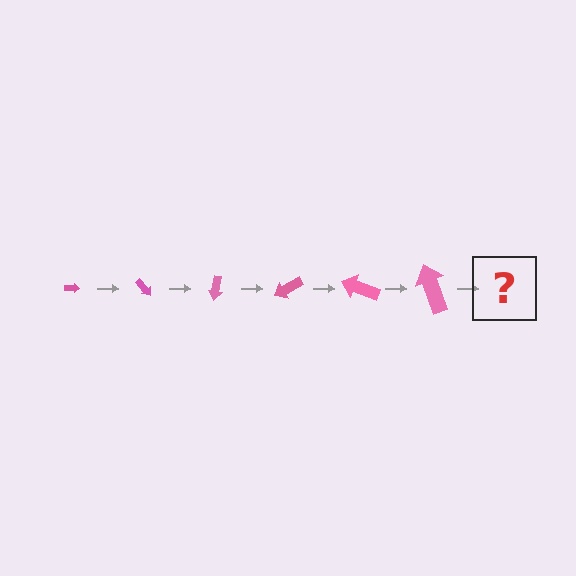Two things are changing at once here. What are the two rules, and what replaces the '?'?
The two rules are that the arrow grows larger each step and it rotates 50 degrees each step. The '?' should be an arrow, larger than the previous one and rotated 300 degrees from the start.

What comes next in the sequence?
The next element should be an arrow, larger than the previous one and rotated 300 degrees from the start.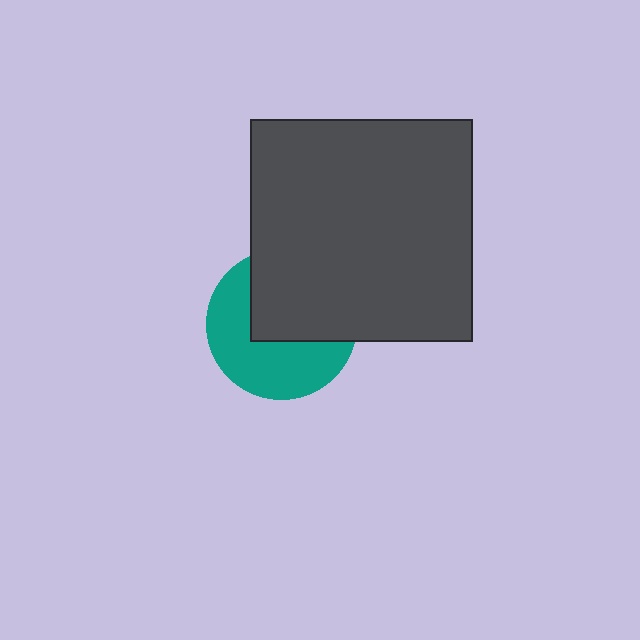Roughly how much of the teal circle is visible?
About half of it is visible (roughly 52%).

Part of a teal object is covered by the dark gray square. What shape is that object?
It is a circle.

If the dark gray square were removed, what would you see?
You would see the complete teal circle.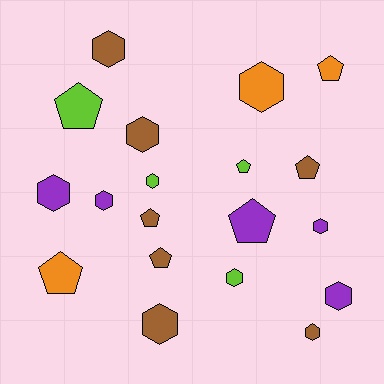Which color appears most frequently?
Brown, with 7 objects.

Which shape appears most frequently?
Hexagon, with 11 objects.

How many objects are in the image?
There are 19 objects.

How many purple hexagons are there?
There are 4 purple hexagons.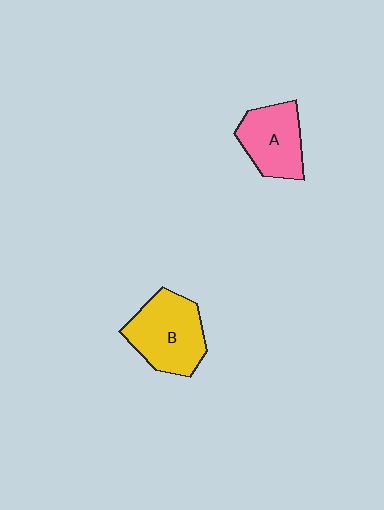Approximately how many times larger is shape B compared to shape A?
Approximately 1.2 times.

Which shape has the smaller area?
Shape A (pink).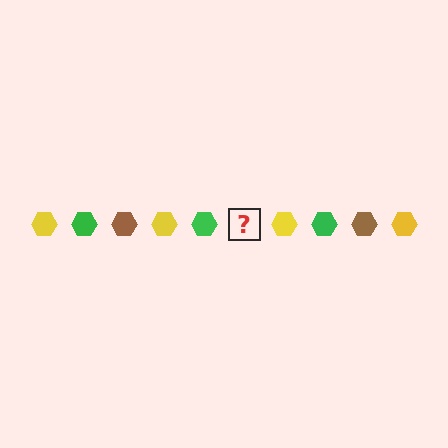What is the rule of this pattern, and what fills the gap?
The rule is that the pattern cycles through yellow, green, brown hexagons. The gap should be filled with a brown hexagon.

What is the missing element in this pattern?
The missing element is a brown hexagon.